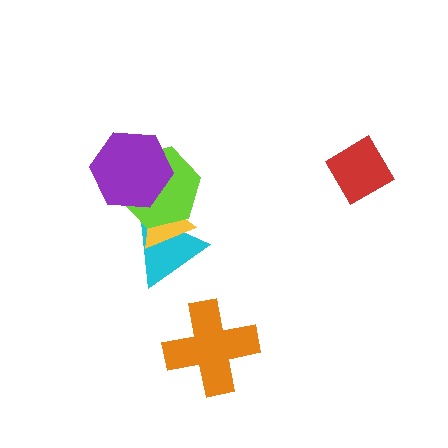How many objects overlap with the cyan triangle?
2 objects overlap with the cyan triangle.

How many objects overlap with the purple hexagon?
2 objects overlap with the purple hexagon.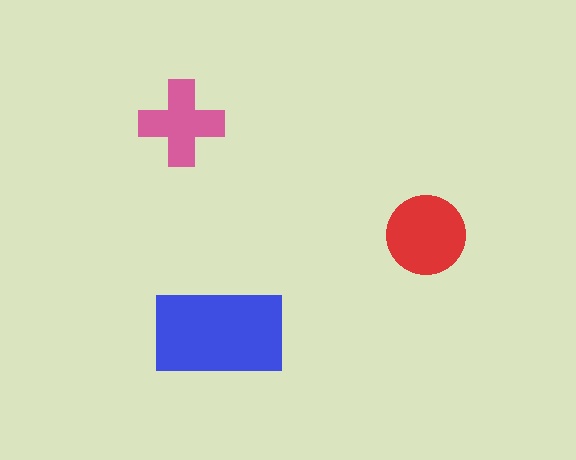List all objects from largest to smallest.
The blue rectangle, the red circle, the pink cross.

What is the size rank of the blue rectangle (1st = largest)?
1st.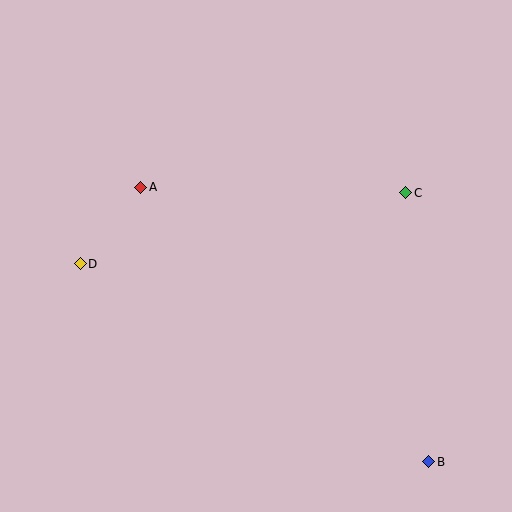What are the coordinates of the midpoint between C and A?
The midpoint between C and A is at (273, 190).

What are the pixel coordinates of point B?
Point B is at (429, 462).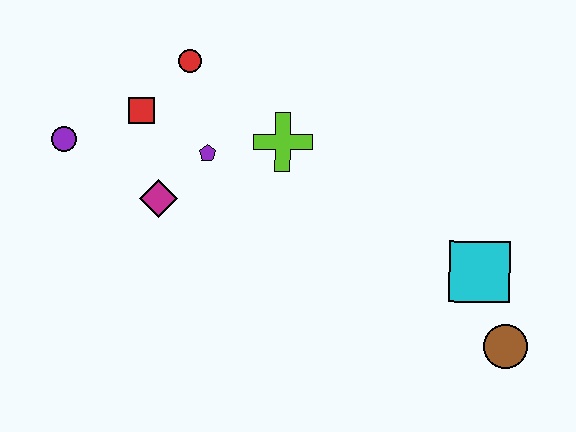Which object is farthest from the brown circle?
The purple circle is farthest from the brown circle.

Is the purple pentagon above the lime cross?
No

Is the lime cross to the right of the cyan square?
No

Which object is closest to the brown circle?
The cyan square is closest to the brown circle.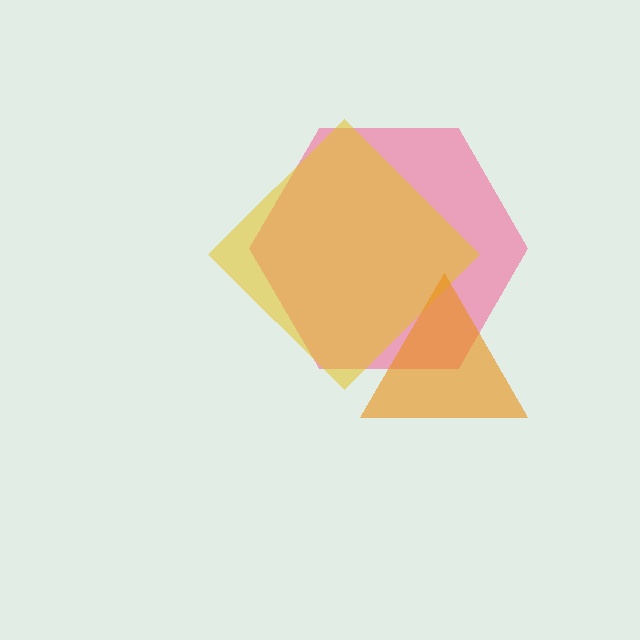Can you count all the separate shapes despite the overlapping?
Yes, there are 3 separate shapes.